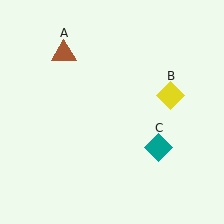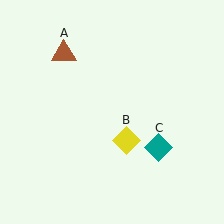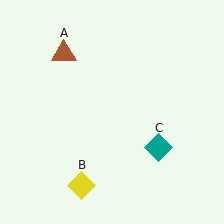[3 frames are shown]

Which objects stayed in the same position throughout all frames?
Brown triangle (object A) and teal diamond (object C) remained stationary.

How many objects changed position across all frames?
1 object changed position: yellow diamond (object B).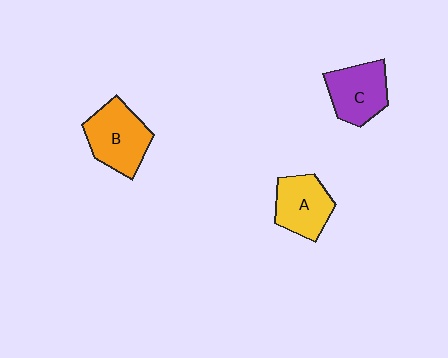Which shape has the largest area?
Shape B (orange).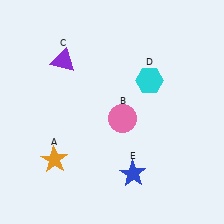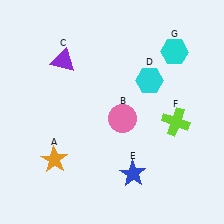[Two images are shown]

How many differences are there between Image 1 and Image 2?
There are 2 differences between the two images.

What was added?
A lime cross (F), a cyan hexagon (G) were added in Image 2.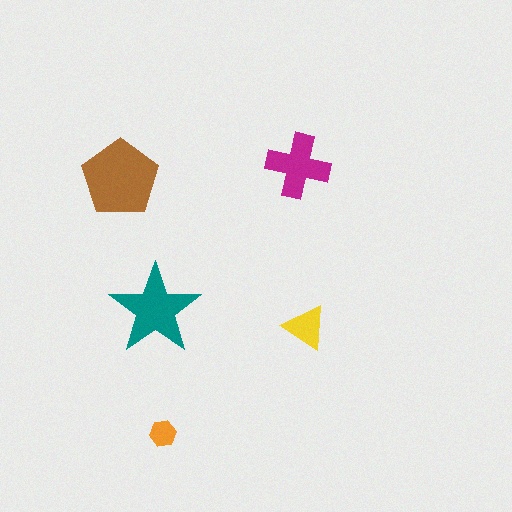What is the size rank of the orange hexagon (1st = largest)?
5th.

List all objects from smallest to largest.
The orange hexagon, the yellow triangle, the magenta cross, the teal star, the brown pentagon.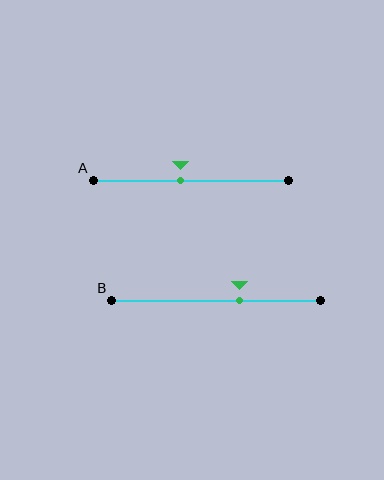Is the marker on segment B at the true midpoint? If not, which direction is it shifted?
No, the marker on segment B is shifted to the right by about 11% of the segment length.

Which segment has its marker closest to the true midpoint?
Segment A has its marker closest to the true midpoint.